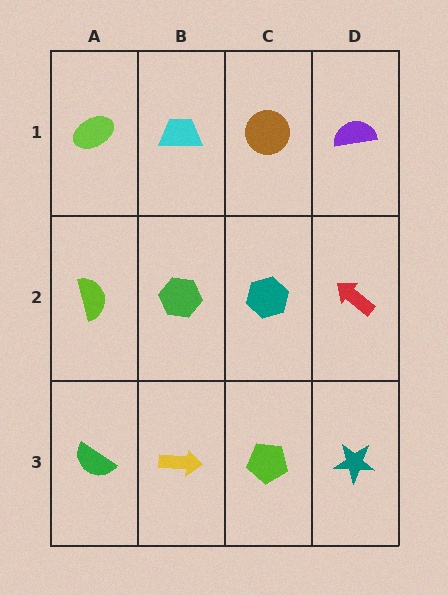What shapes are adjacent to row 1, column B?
A green hexagon (row 2, column B), a lime ellipse (row 1, column A), a brown circle (row 1, column C).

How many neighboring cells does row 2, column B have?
4.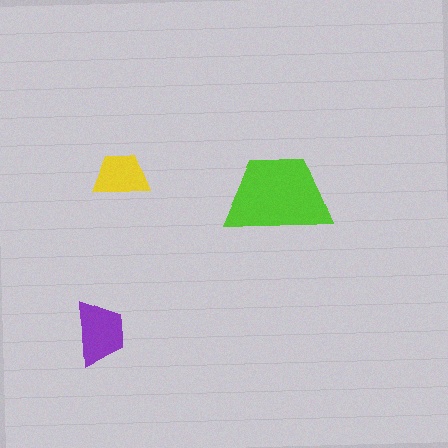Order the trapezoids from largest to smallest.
the lime one, the purple one, the yellow one.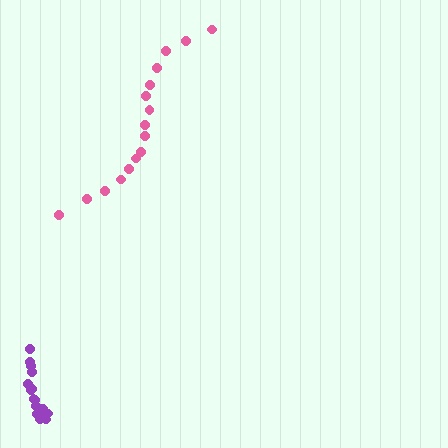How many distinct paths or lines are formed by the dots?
There are 2 distinct paths.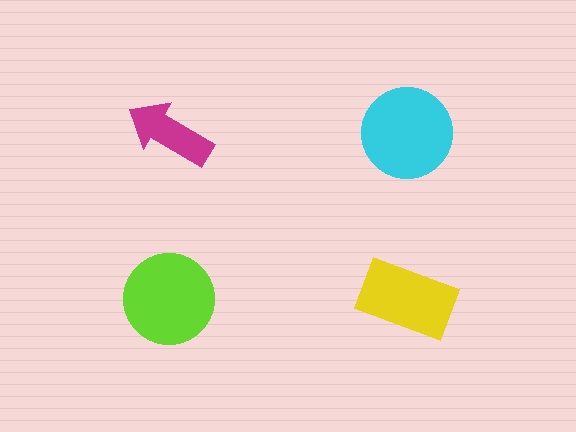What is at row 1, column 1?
A magenta arrow.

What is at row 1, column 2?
A cyan circle.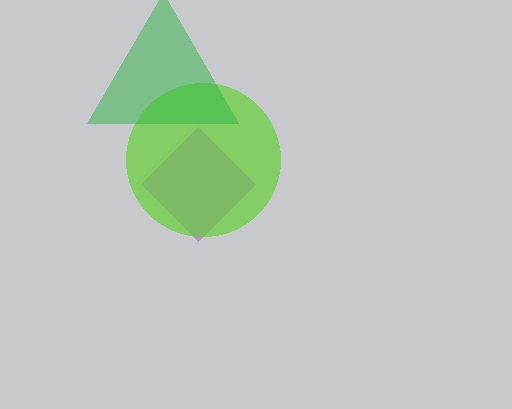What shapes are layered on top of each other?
The layered shapes are: a purple diamond, a lime circle, a green triangle.